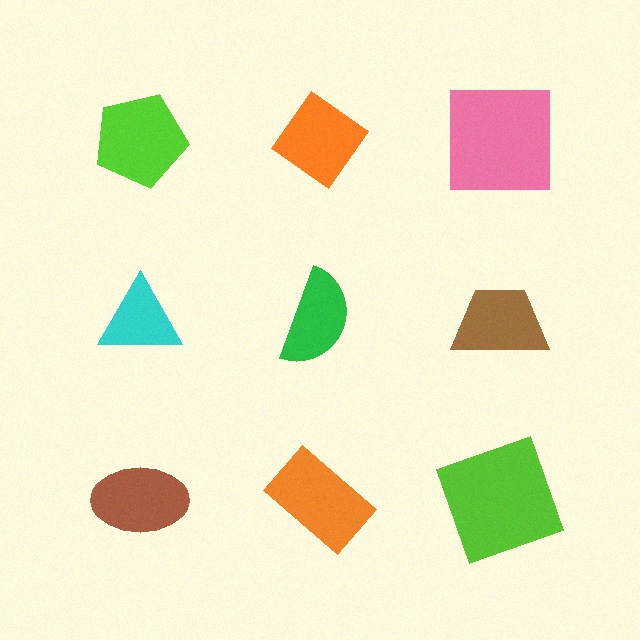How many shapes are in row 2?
3 shapes.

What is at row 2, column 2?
A green semicircle.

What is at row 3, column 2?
An orange rectangle.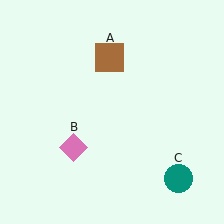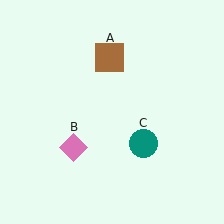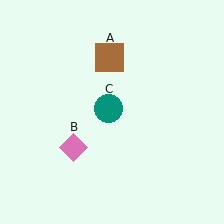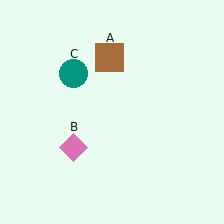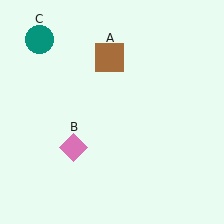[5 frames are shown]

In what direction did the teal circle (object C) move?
The teal circle (object C) moved up and to the left.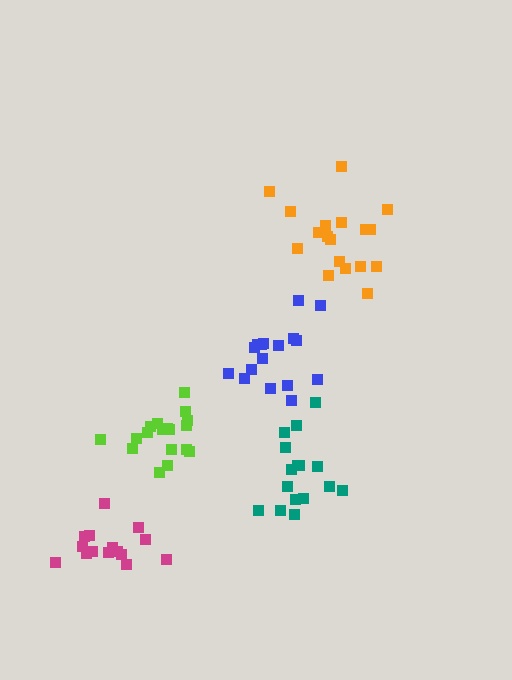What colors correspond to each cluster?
The clusters are colored: lime, teal, orange, blue, magenta.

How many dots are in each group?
Group 1: 18 dots, Group 2: 16 dots, Group 3: 18 dots, Group 4: 17 dots, Group 5: 15 dots (84 total).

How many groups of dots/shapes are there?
There are 5 groups.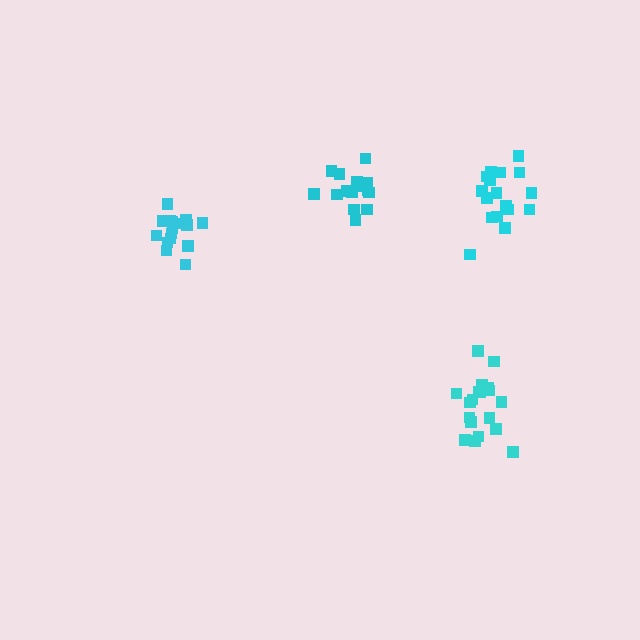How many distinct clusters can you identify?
There are 4 distinct clusters.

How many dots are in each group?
Group 1: 17 dots, Group 2: 16 dots, Group 3: 16 dots, Group 4: 19 dots (68 total).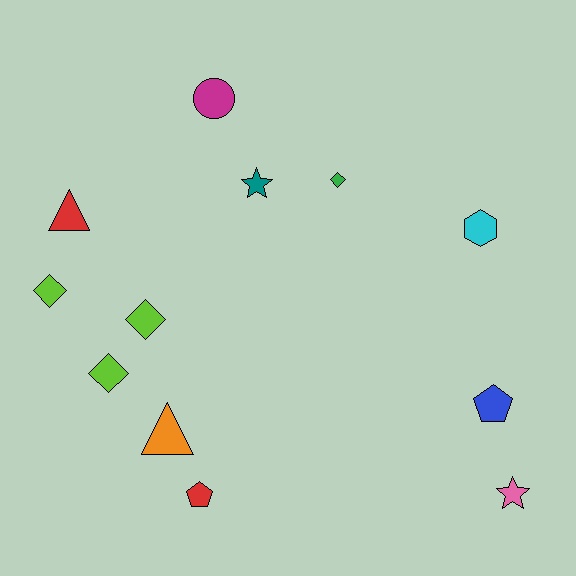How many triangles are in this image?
There are 2 triangles.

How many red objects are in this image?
There are 2 red objects.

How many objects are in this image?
There are 12 objects.